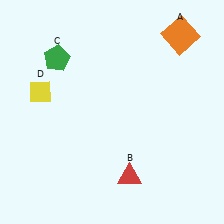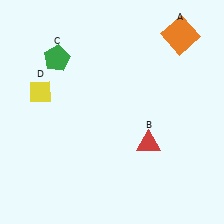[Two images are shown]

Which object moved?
The red triangle (B) moved up.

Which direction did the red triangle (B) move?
The red triangle (B) moved up.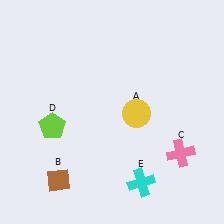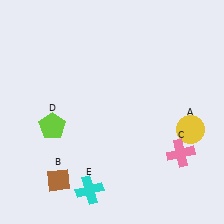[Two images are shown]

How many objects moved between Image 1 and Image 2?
2 objects moved between the two images.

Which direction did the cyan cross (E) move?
The cyan cross (E) moved left.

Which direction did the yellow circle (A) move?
The yellow circle (A) moved right.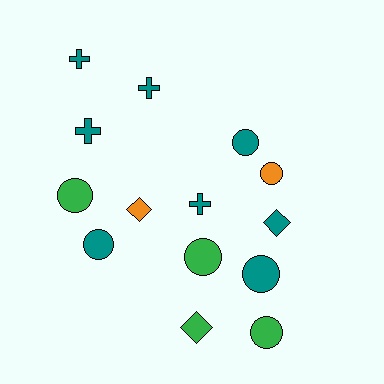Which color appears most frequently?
Teal, with 8 objects.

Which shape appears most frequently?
Circle, with 7 objects.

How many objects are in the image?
There are 14 objects.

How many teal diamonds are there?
There is 1 teal diamond.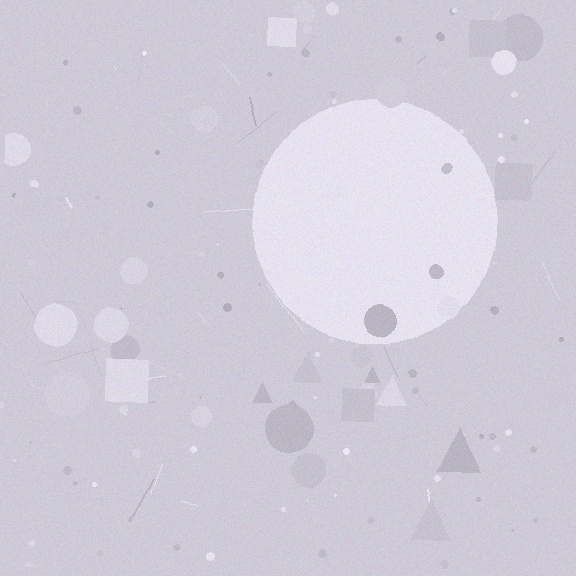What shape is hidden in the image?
A circle is hidden in the image.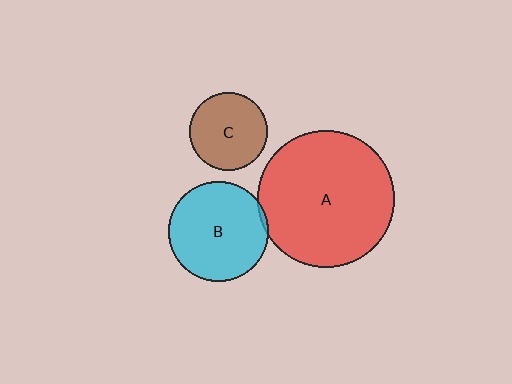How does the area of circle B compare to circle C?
Approximately 1.6 times.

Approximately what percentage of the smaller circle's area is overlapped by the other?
Approximately 5%.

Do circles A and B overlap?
Yes.